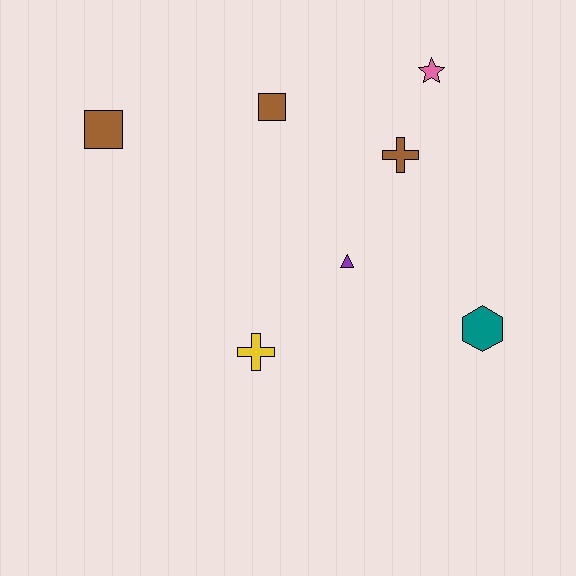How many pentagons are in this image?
There are no pentagons.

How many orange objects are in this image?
There are no orange objects.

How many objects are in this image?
There are 7 objects.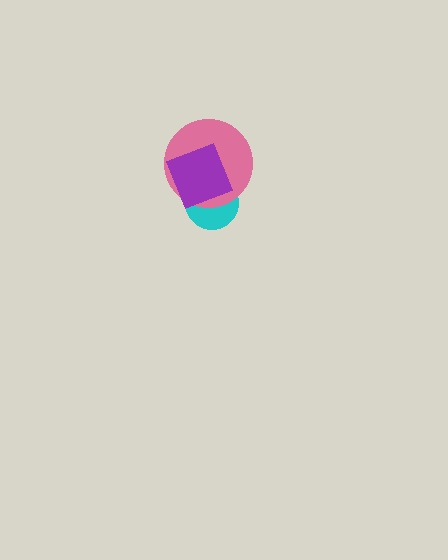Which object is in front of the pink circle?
The purple square is in front of the pink circle.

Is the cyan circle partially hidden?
Yes, it is partially covered by another shape.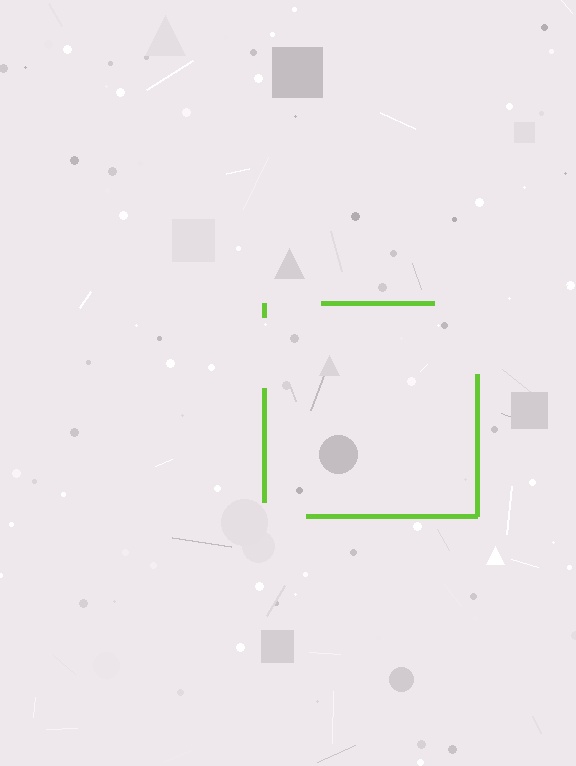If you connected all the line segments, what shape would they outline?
They would outline a square.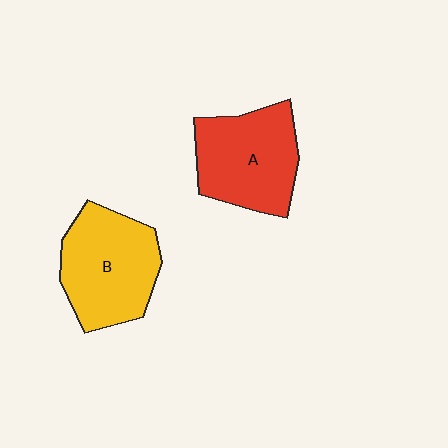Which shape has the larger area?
Shape B (yellow).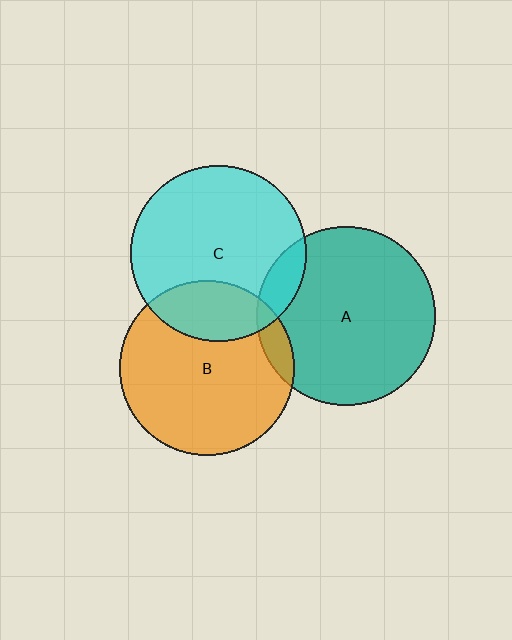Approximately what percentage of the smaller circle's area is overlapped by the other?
Approximately 10%.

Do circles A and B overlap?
Yes.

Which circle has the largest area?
Circle A (teal).